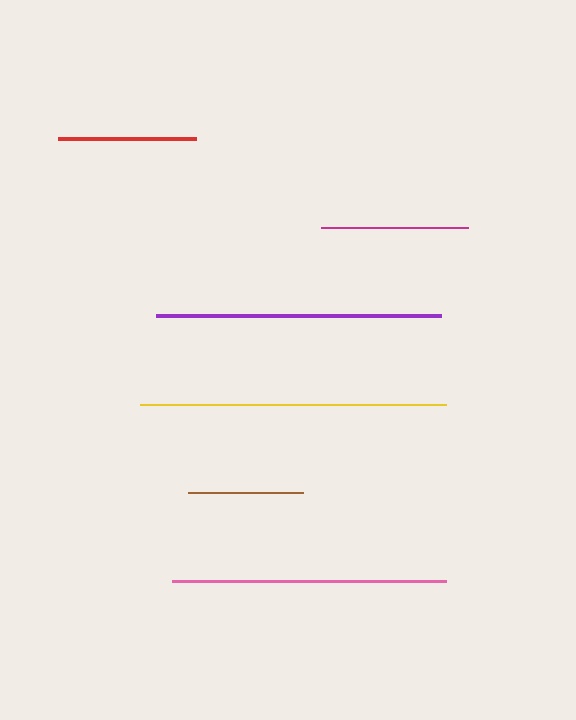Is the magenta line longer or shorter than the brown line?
The magenta line is longer than the brown line.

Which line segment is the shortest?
The brown line is the shortest at approximately 116 pixels.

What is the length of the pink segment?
The pink segment is approximately 274 pixels long.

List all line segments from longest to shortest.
From longest to shortest: yellow, purple, pink, magenta, red, brown.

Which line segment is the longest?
The yellow line is the longest at approximately 306 pixels.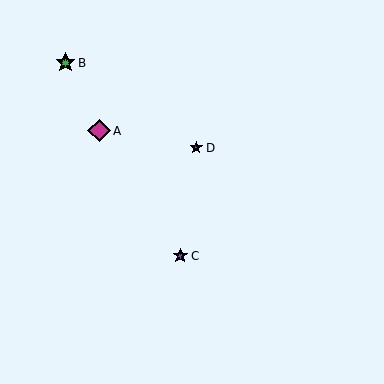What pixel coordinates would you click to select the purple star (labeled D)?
Click at (196, 148) to select the purple star D.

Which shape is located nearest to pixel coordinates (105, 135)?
The magenta diamond (labeled A) at (99, 131) is nearest to that location.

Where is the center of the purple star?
The center of the purple star is at (180, 256).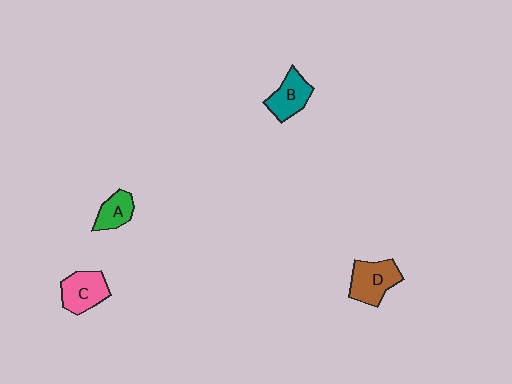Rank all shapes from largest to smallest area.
From largest to smallest: D (brown), C (pink), B (teal), A (green).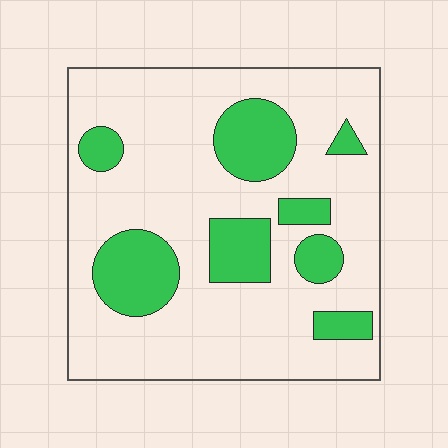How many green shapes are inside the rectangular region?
8.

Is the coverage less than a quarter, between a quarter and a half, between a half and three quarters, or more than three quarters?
Less than a quarter.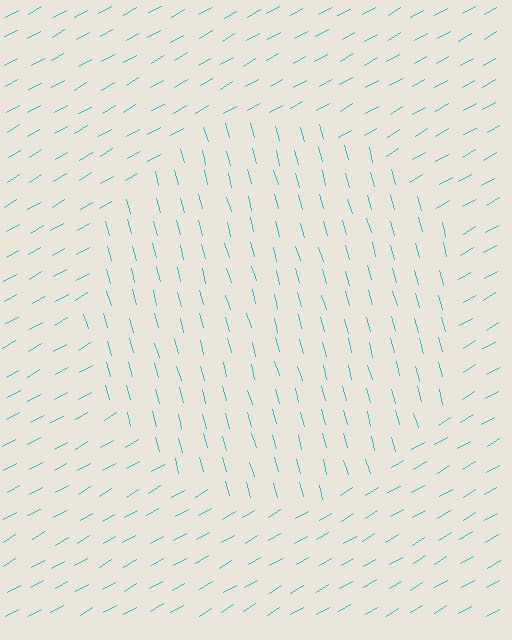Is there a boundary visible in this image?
Yes, there is a texture boundary formed by a change in line orientation.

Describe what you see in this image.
The image is filled with small cyan line segments. A circle region in the image has lines oriented differently from the surrounding lines, creating a visible texture boundary.